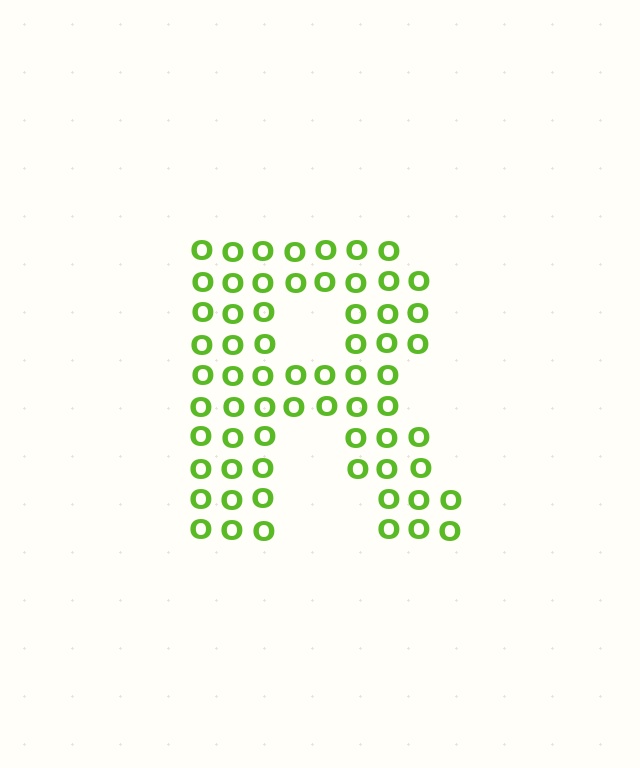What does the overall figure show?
The overall figure shows the letter R.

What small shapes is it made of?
It is made of small letter O's.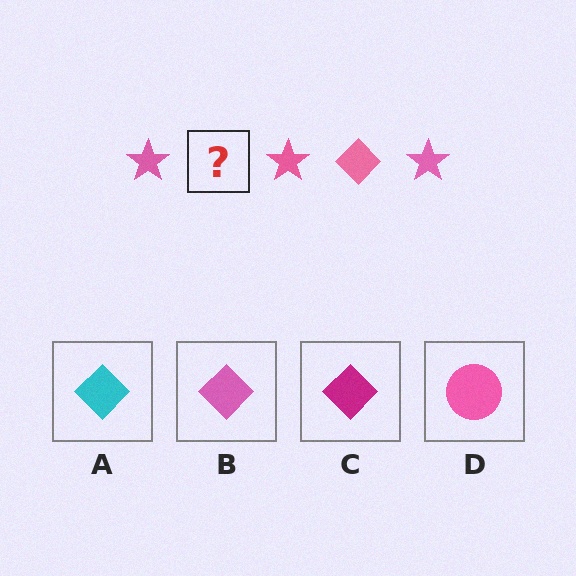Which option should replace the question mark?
Option B.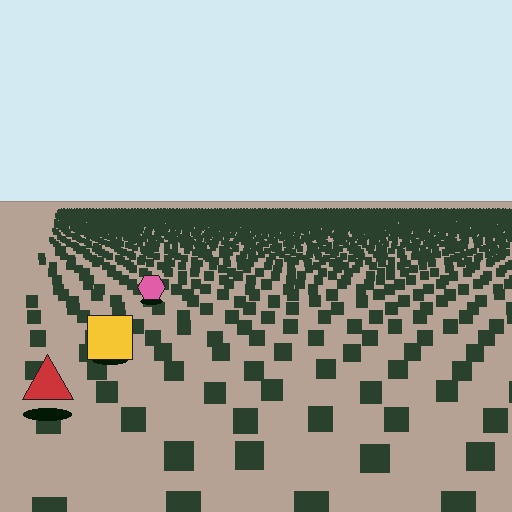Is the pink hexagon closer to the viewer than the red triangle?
No. The red triangle is closer — you can tell from the texture gradient: the ground texture is coarser near it.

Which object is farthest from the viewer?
The pink hexagon is farthest from the viewer. It appears smaller and the ground texture around it is denser.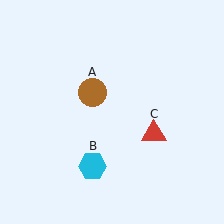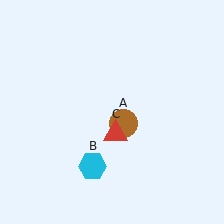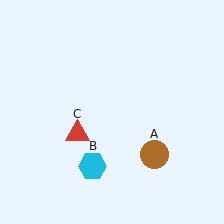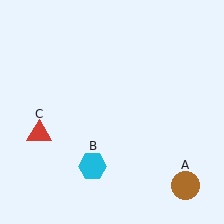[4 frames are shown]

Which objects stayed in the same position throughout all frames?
Cyan hexagon (object B) remained stationary.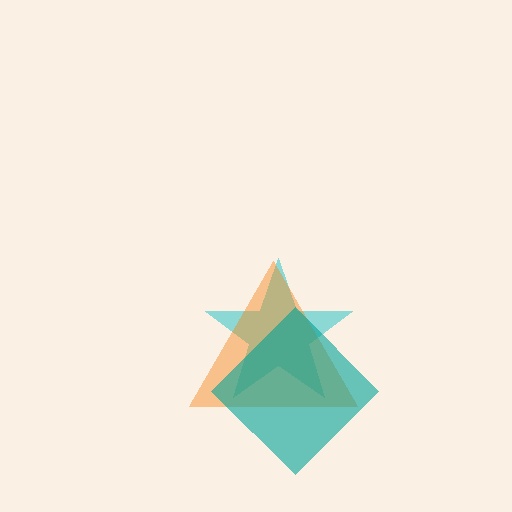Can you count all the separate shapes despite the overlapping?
Yes, there are 3 separate shapes.